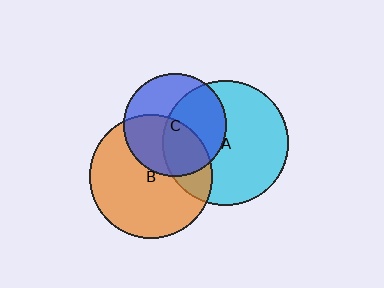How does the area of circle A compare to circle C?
Approximately 1.5 times.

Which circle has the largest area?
Circle A (cyan).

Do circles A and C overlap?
Yes.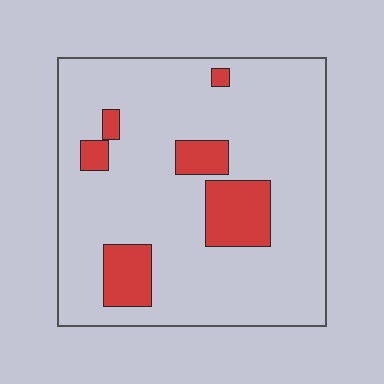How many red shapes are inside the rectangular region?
6.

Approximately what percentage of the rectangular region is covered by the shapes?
Approximately 15%.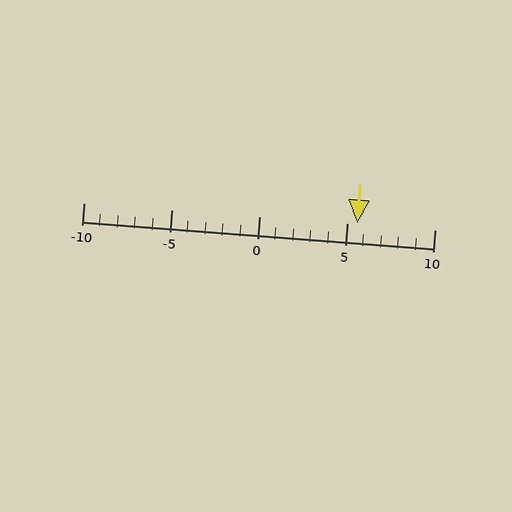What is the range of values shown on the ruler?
The ruler shows values from -10 to 10.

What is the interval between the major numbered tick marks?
The major tick marks are spaced 5 units apart.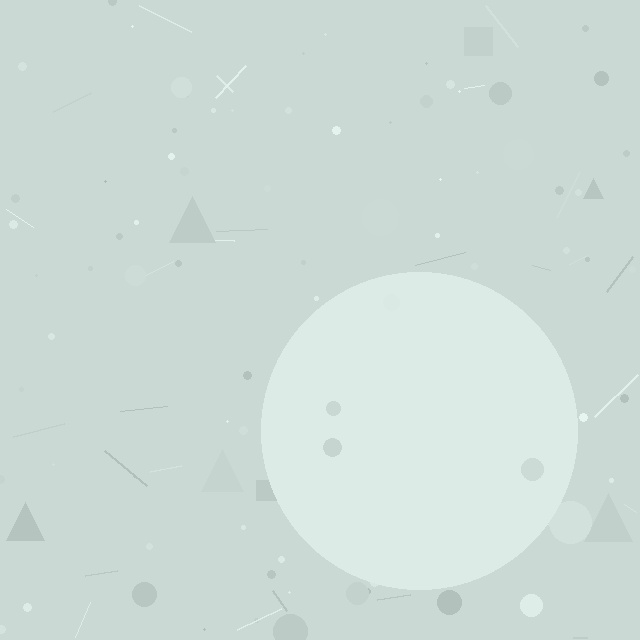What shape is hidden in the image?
A circle is hidden in the image.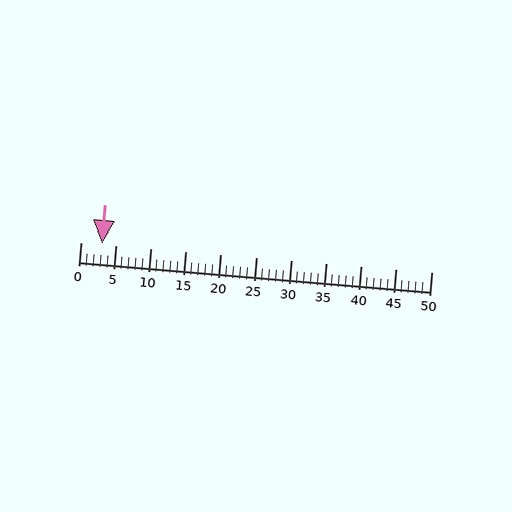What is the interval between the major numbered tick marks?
The major tick marks are spaced 5 units apart.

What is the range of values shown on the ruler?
The ruler shows values from 0 to 50.